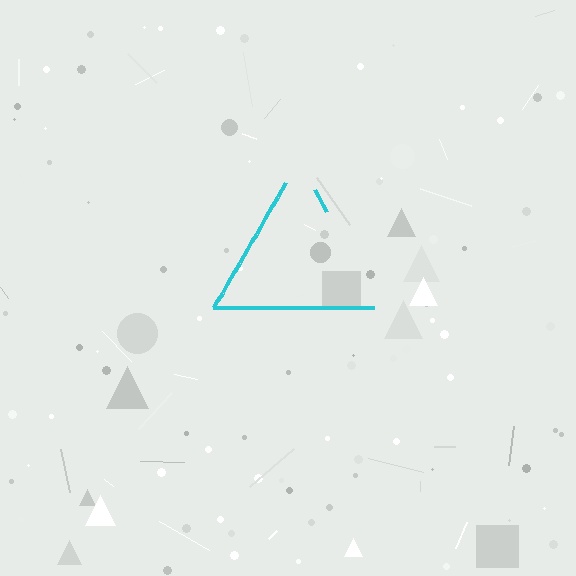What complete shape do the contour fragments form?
The contour fragments form a triangle.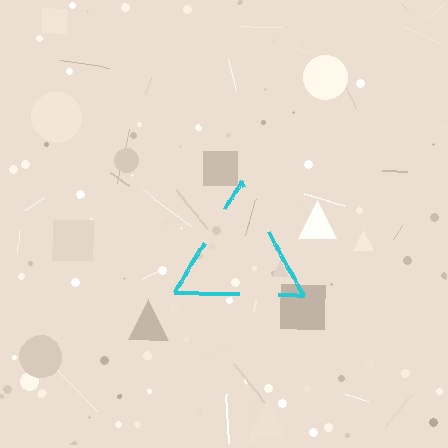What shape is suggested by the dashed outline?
The dashed outline suggests a triangle.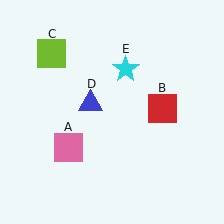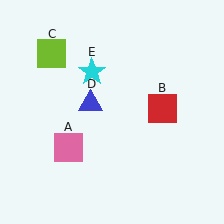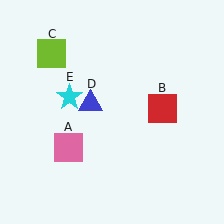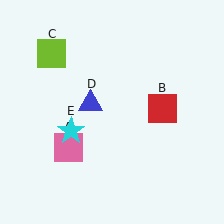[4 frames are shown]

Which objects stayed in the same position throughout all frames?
Pink square (object A) and red square (object B) and lime square (object C) and blue triangle (object D) remained stationary.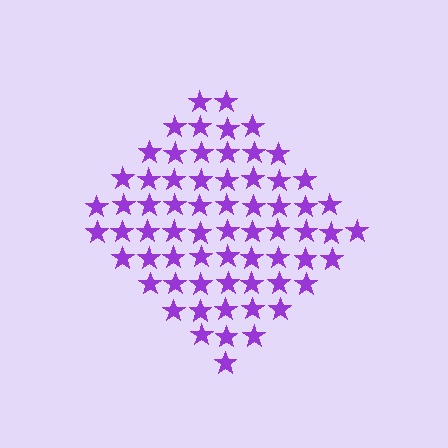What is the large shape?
The large shape is a diamond.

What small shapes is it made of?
It is made of small stars.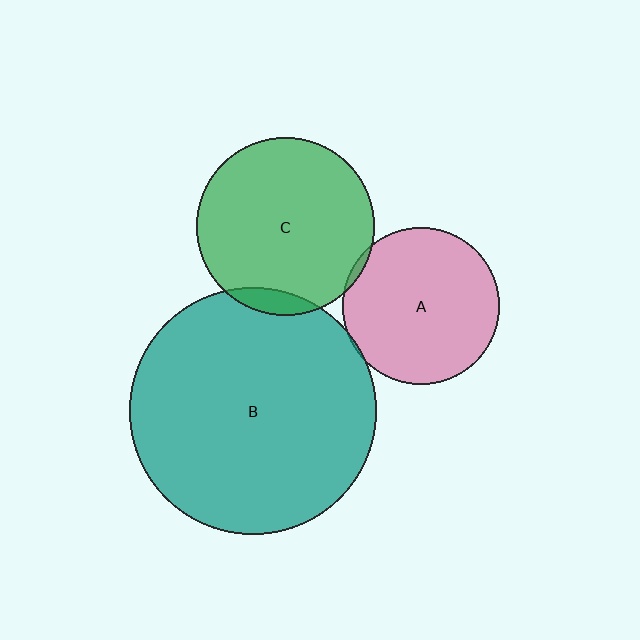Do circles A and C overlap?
Yes.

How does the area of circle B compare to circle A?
Approximately 2.5 times.